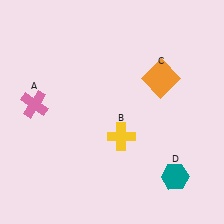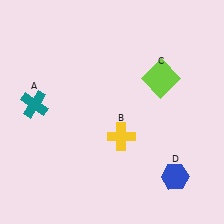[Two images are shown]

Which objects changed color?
A changed from pink to teal. C changed from orange to lime. D changed from teal to blue.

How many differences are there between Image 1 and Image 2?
There are 3 differences between the two images.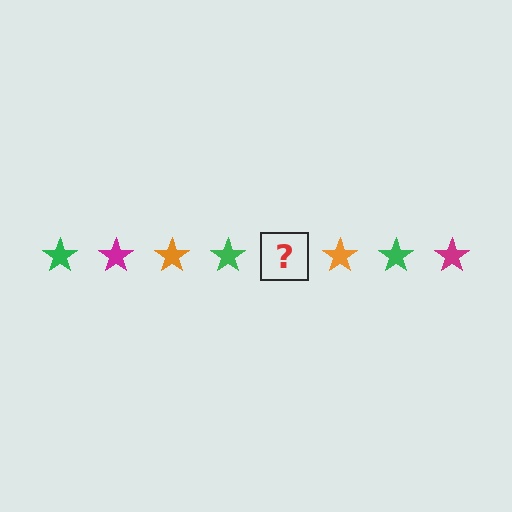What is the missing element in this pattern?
The missing element is a magenta star.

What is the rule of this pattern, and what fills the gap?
The rule is that the pattern cycles through green, magenta, orange stars. The gap should be filled with a magenta star.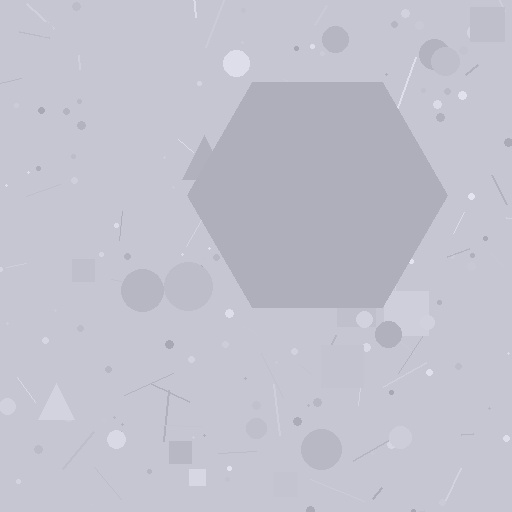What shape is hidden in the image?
A hexagon is hidden in the image.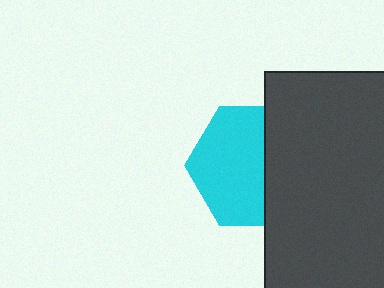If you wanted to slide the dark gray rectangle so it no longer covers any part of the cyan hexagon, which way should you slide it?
Slide it right — that is the most direct way to separate the two shapes.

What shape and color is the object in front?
The object in front is a dark gray rectangle.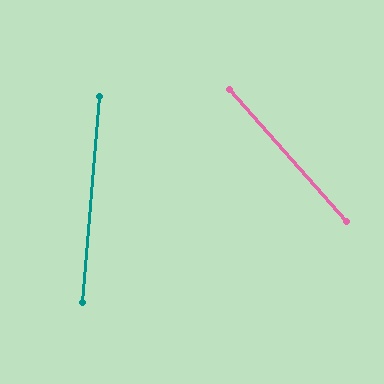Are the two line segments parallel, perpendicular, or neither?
Neither parallel nor perpendicular — they differ by about 46°.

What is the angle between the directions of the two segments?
Approximately 46 degrees.